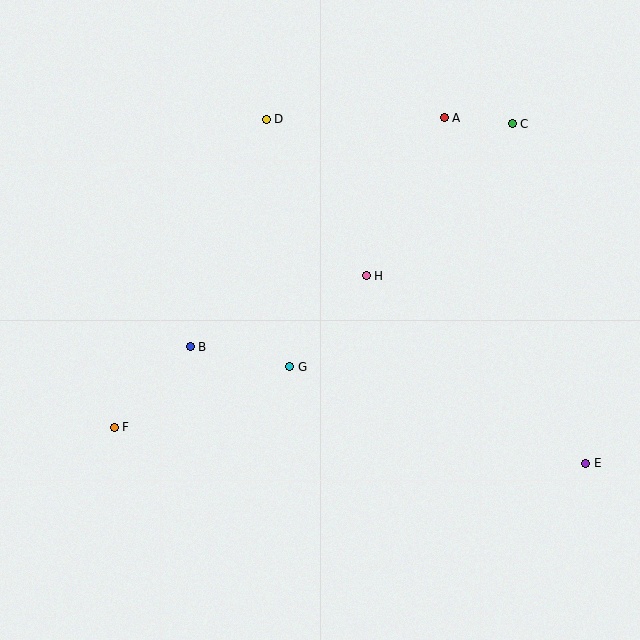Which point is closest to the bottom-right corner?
Point E is closest to the bottom-right corner.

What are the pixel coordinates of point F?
Point F is at (114, 427).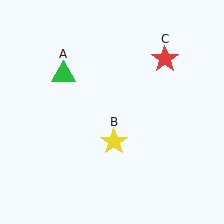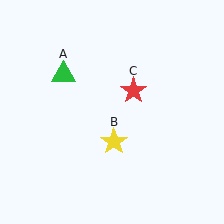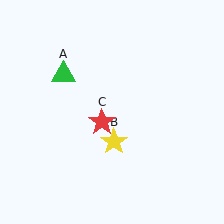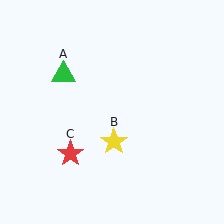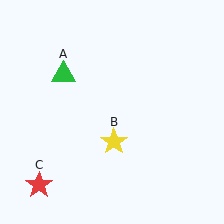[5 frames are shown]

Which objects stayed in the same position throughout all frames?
Green triangle (object A) and yellow star (object B) remained stationary.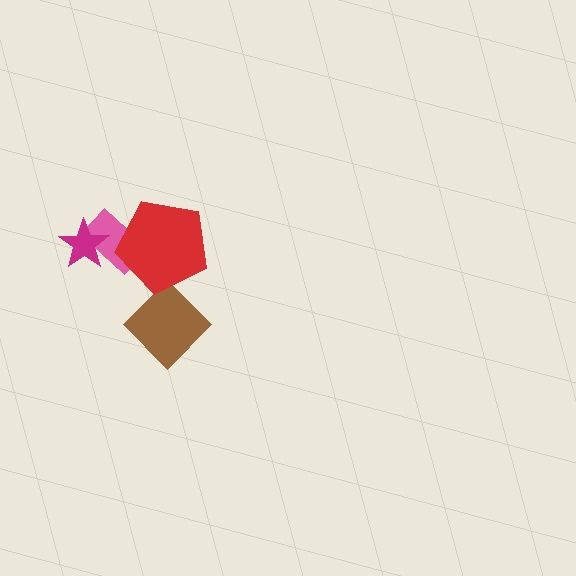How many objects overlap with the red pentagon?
2 objects overlap with the red pentagon.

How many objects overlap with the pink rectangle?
2 objects overlap with the pink rectangle.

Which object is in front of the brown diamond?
The red pentagon is in front of the brown diamond.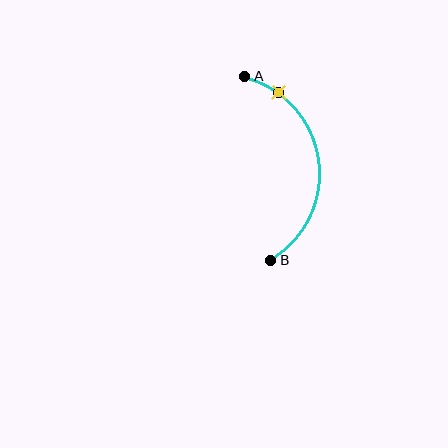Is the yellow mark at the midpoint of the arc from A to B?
No. The yellow mark lies on the arc but is closer to endpoint A. The arc midpoint would be at the point on the curve equidistant along the arc from both A and B.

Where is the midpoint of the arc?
The arc midpoint is the point on the curve farthest from the straight line joining A and B. It sits to the right of that line.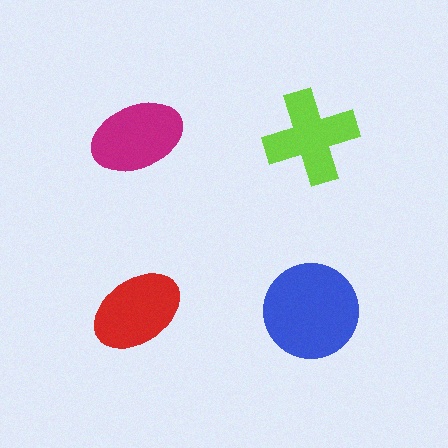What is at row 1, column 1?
A magenta ellipse.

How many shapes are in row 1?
2 shapes.